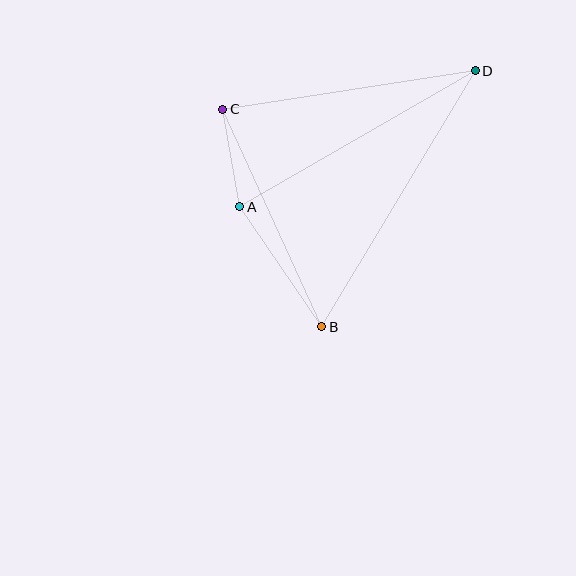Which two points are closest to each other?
Points A and C are closest to each other.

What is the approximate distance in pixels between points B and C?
The distance between B and C is approximately 239 pixels.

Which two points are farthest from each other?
Points B and D are farthest from each other.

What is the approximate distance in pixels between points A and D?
The distance between A and D is approximately 272 pixels.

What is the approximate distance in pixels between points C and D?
The distance between C and D is approximately 256 pixels.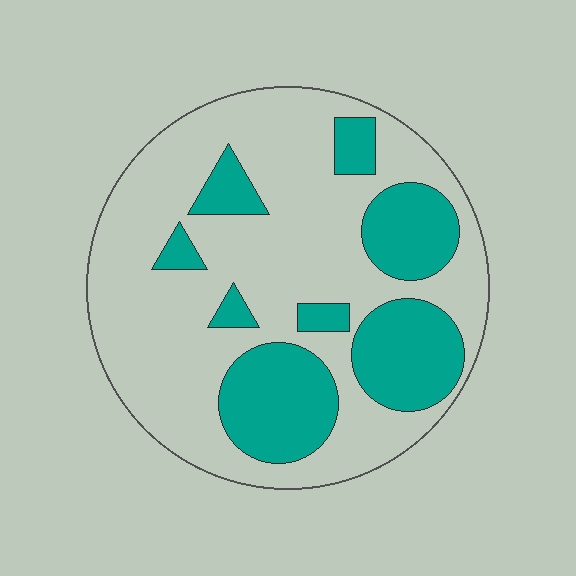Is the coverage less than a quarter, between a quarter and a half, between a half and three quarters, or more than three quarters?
Between a quarter and a half.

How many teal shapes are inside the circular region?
8.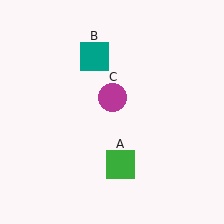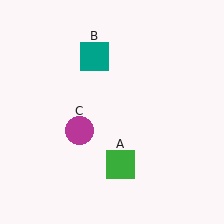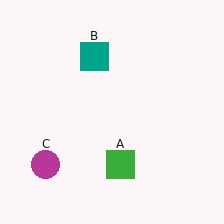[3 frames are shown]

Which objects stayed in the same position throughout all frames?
Green square (object A) and teal square (object B) remained stationary.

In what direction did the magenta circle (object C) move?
The magenta circle (object C) moved down and to the left.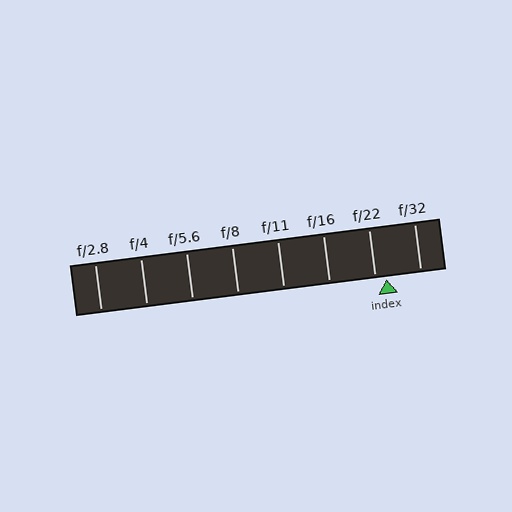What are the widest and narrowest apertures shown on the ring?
The widest aperture shown is f/2.8 and the narrowest is f/32.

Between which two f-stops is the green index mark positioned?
The index mark is between f/22 and f/32.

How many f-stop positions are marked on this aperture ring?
There are 8 f-stop positions marked.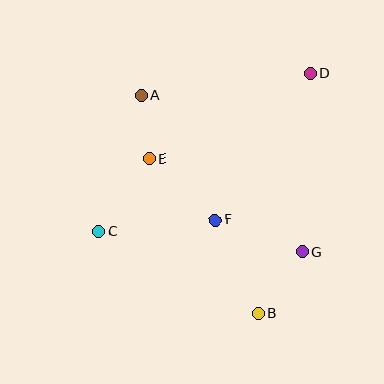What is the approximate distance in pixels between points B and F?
The distance between B and F is approximately 102 pixels.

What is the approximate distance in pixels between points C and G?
The distance between C and G is approximately 205 pixels.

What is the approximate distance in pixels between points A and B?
The distance between A and B is approximately 247 pixels.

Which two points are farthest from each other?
Points C and D are farthest from each other.